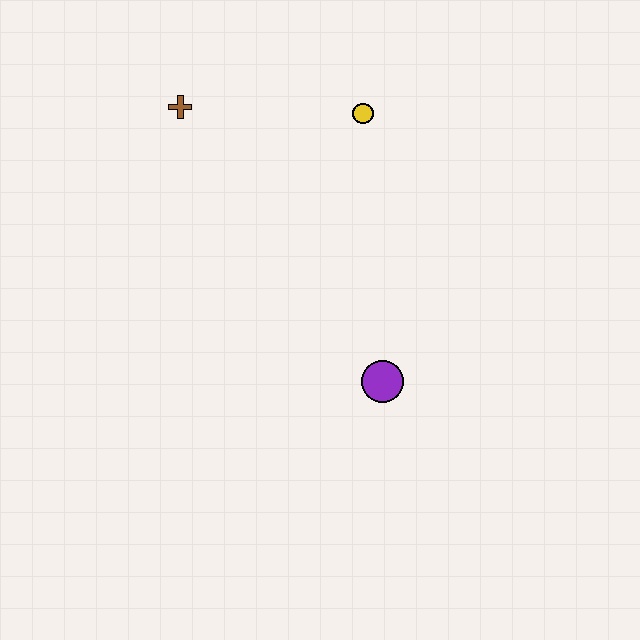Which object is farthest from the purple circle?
The brown cross is farthest from the purple circle.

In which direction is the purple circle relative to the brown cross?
The purple circle is below the brown cross.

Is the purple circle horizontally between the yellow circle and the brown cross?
No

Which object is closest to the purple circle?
The yellow circle is closest to the purple circle.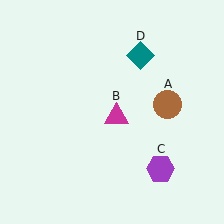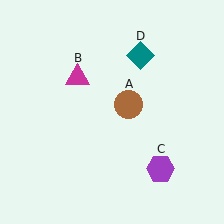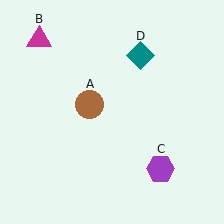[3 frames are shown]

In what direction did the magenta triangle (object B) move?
The magenta triangle (object B) moved up and to the left.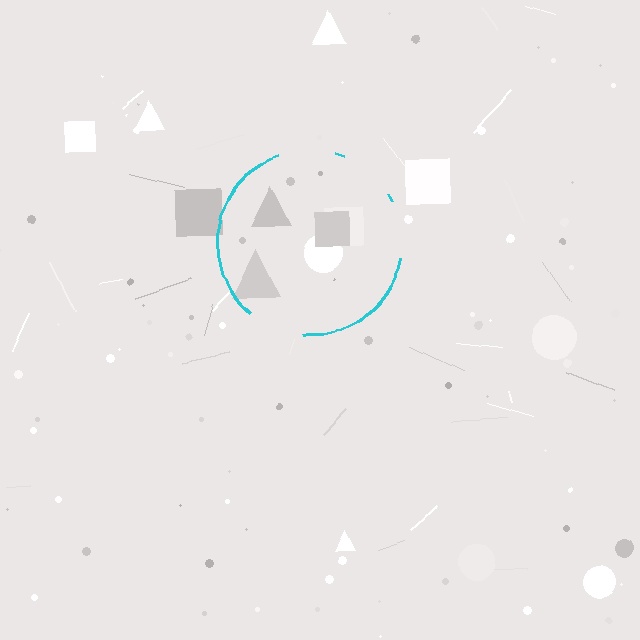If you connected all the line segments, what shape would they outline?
They would outline a circle.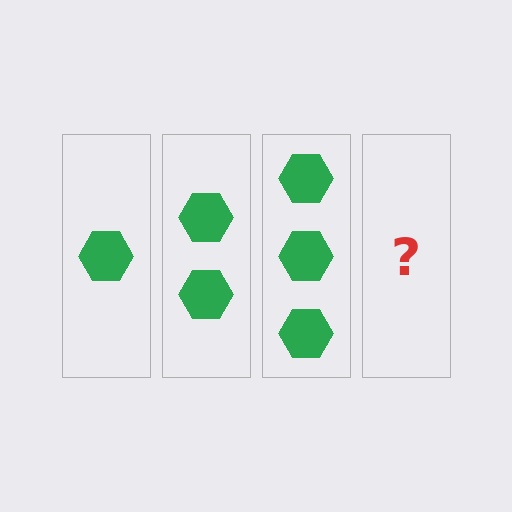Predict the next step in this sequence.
The next step is 4 hexagons.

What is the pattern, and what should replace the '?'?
The pattern is that each step adds one more hexagon. The '?' should be 4 hexagons.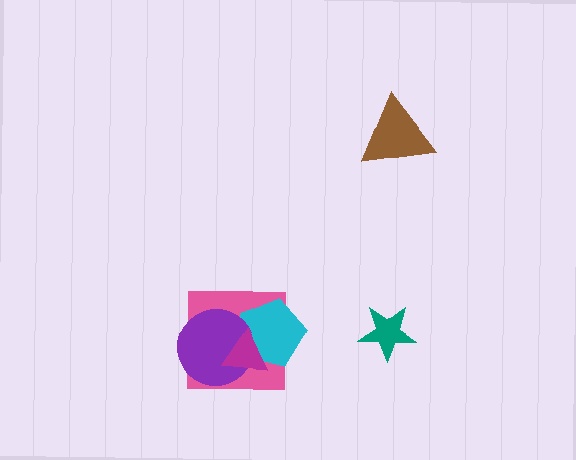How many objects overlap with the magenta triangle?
3 objects overlap with the magenta triangle.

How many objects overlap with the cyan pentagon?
3 objects overlap with the cyan pentagon.